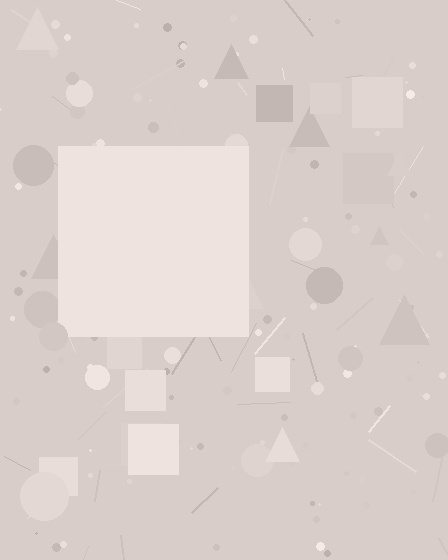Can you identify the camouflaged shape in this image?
The camouflaged shape is a square.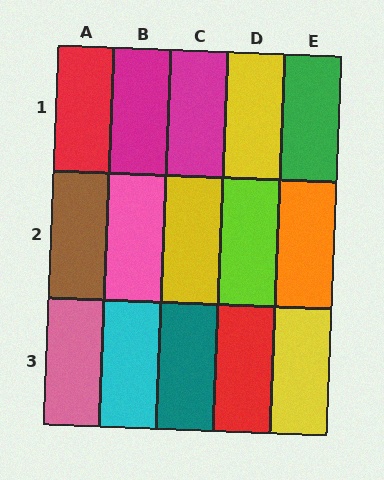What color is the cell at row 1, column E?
Green.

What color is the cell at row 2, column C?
Yellow.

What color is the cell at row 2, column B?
Pink.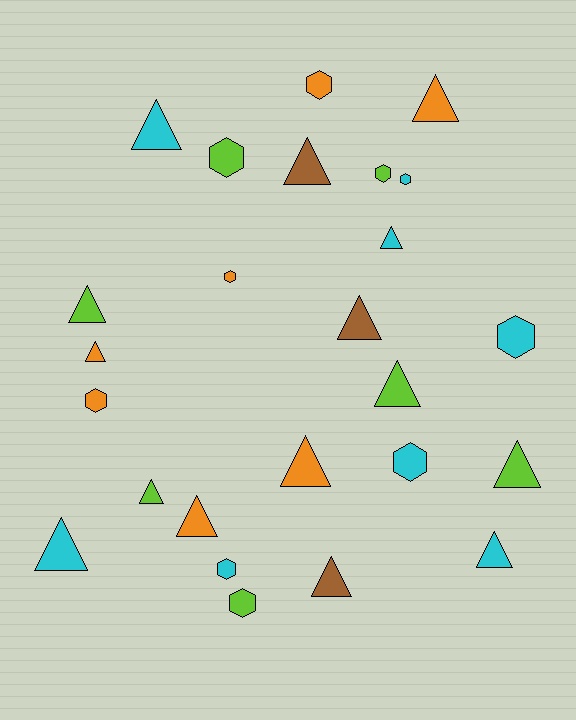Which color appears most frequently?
Cyan, with 8 objects.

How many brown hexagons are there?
There are no brown hexagons.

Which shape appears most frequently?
Triangle, with 15 objects.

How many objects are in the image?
There are 25 objects.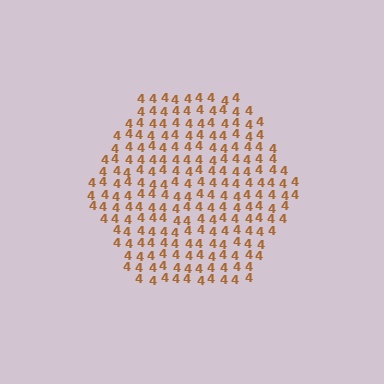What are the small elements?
The small elements are digit 4's.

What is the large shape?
The large shape is a hexagon.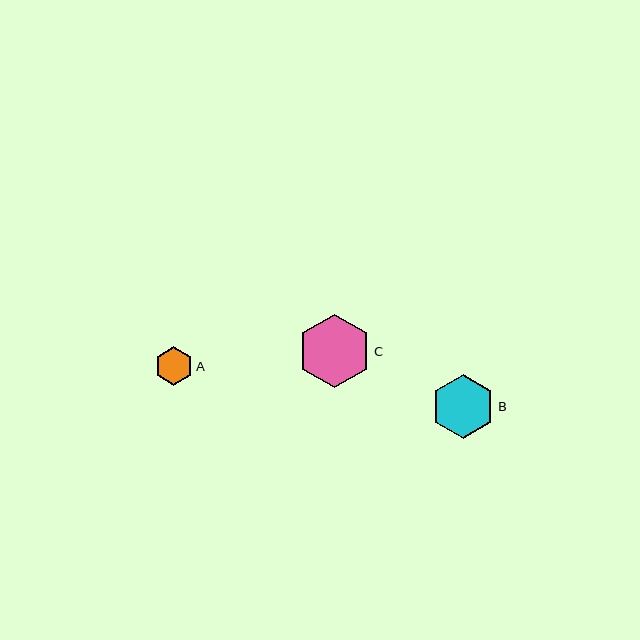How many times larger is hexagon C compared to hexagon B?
Hexagon C is approximately 1.1 times the size of hexagon B.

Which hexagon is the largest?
Hexagon C is the largest with a size of approximately 73 pixels.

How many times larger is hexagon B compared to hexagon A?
Hexagon B is approximately 1.7 times the size of hexagon A.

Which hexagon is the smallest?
Hexagon A is the smallest with a size of approximately 38 pixels.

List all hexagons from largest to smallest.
From largest to smallest: C, B, A.